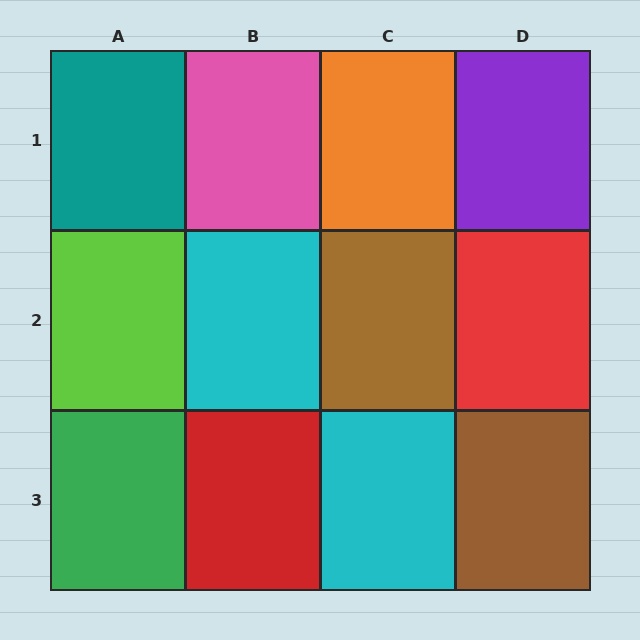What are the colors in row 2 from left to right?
Lime, cyan, brown, red.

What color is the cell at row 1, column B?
Pink.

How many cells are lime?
1 cell is lime.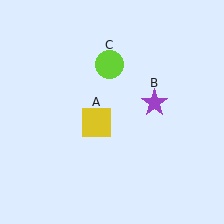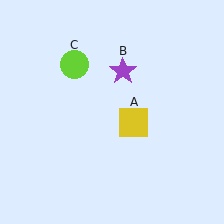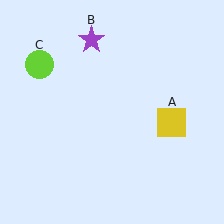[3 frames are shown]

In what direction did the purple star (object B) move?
The purple star (object B) moved up and to the left.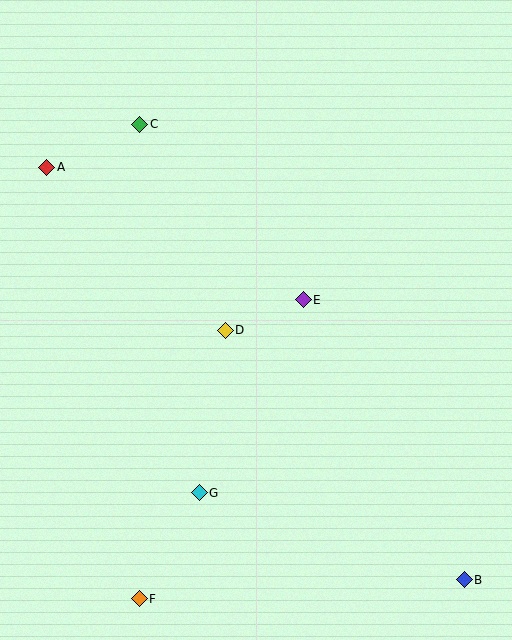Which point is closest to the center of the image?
Point D at (225, 330) is closest to the center.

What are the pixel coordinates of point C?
Point C is at (140, 124).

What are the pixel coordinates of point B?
Point B is at (464, 580).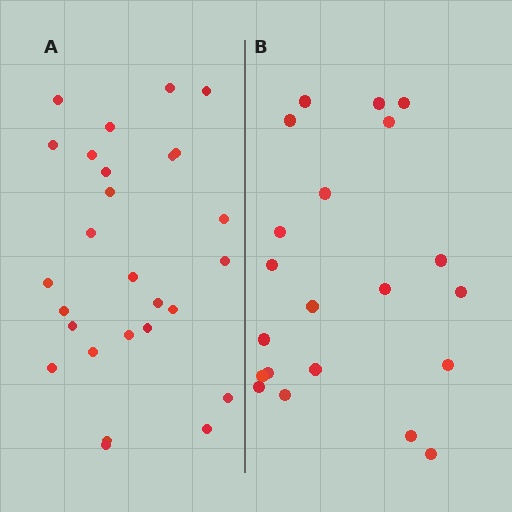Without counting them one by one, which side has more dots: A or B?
Region A (the left region) has more dots.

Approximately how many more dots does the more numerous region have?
Region A has about 6 more dots than region B.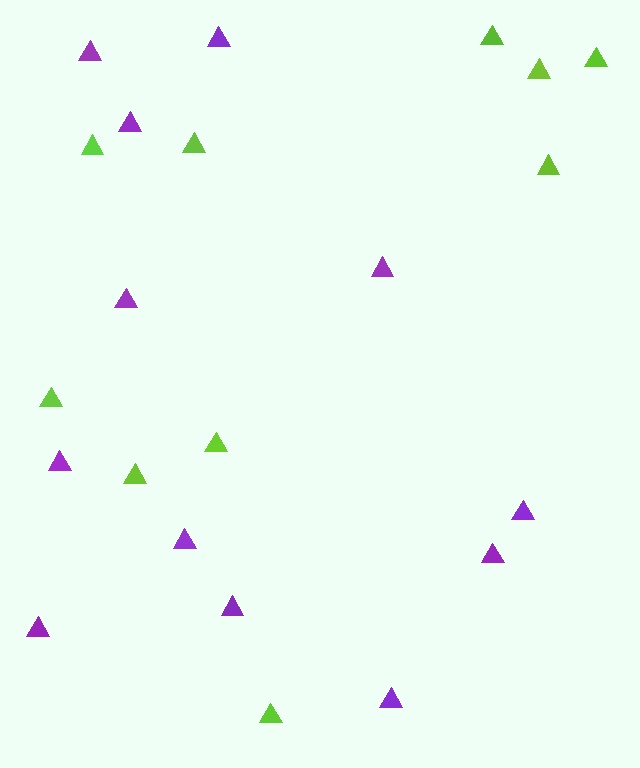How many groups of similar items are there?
There are 2 groups: one group of lime triangles (10) and one group of purple triangles (12).